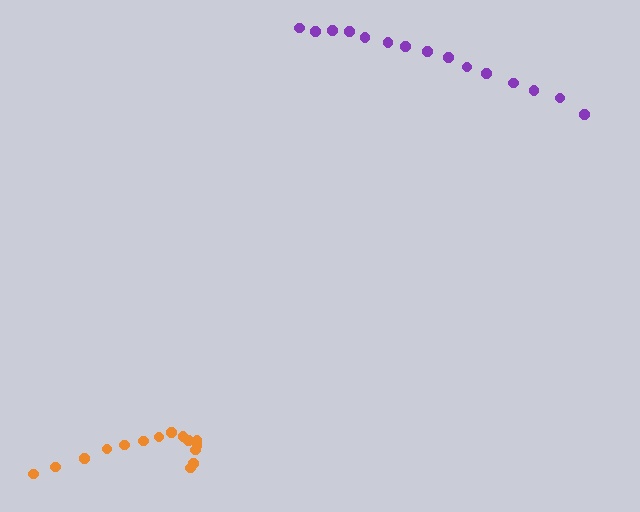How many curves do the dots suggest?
There are 2 distinct paths.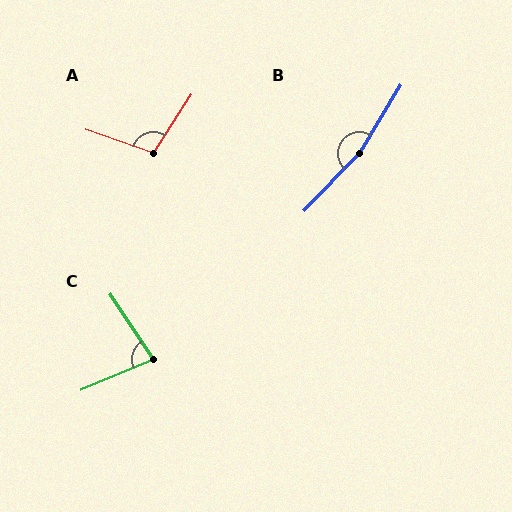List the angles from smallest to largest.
C (79°), A (104°), B (168°).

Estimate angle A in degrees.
Approximately 104 degrees.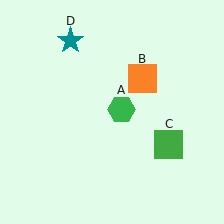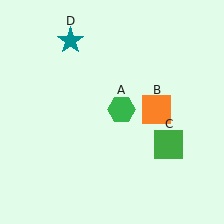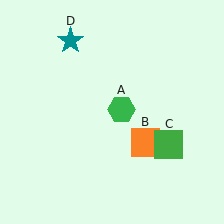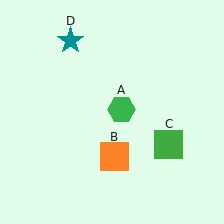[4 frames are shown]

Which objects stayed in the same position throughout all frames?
Green hexagon (object A) and green square (object C) and teal star (object D) remained stationary.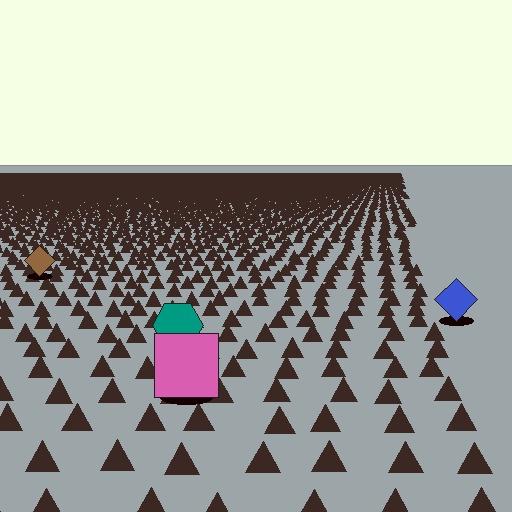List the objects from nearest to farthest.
From nearest to farthest: the pink square, the teal hexagon, the blue diamond, the brown diamond.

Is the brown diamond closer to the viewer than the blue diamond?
No. The blue diamond is closer — you can tell from the texture gradient: the ground texture is coarser near it.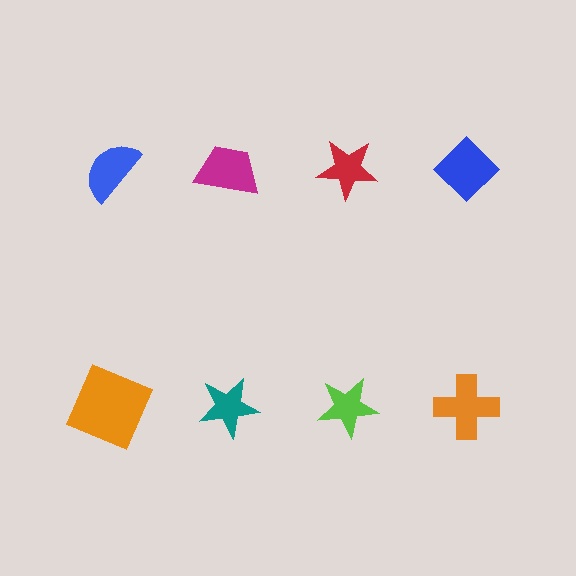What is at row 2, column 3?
A lime star.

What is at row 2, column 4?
An orange cross.